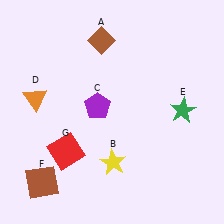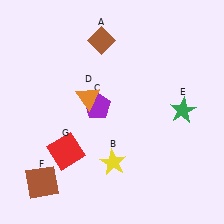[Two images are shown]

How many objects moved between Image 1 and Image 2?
1 object moved between the two images.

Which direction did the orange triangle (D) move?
The orange triangle (D) moved right.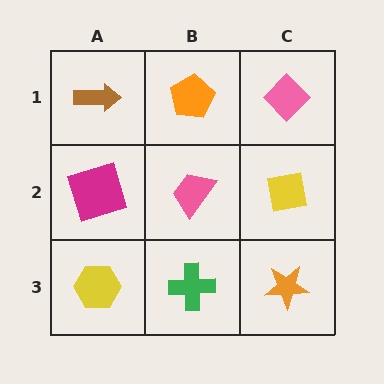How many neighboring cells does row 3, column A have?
2.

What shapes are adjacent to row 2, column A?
A brown arrow (row 1, column A), a yellow hexagon (row 3, column A), a pink trapezoid (row 2, column B).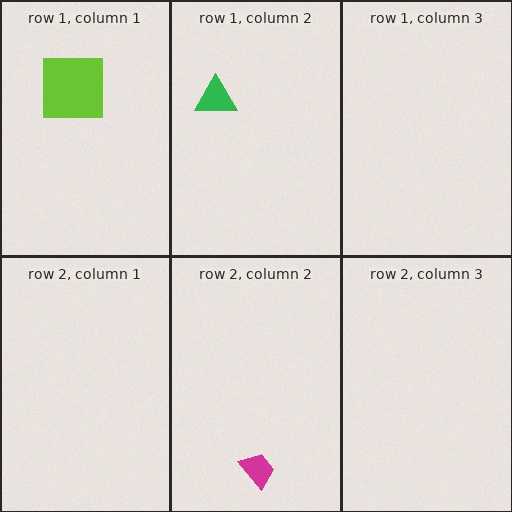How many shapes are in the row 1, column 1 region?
1.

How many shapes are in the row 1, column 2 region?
1.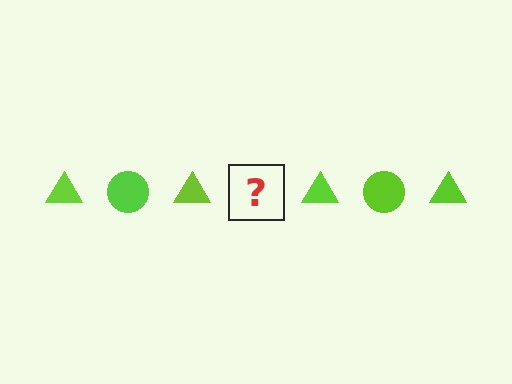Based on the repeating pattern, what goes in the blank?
The blank should be a lime circle.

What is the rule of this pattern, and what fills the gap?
The rule is that the pattern cycles through triangle, circle shapes in lime. The gap should be filled with a lime circle.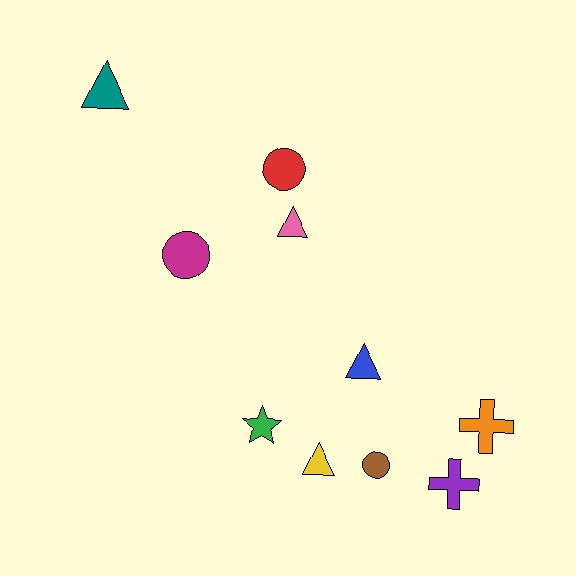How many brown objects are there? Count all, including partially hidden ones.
There is 1 brown object.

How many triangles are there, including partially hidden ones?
There are 4 triangles.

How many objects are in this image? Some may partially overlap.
There are 10 objects.